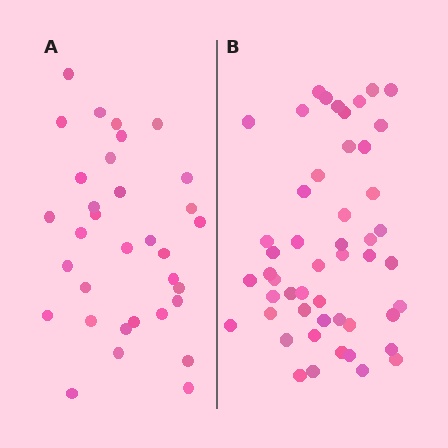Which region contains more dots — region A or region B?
Region B (the right region) has more dots.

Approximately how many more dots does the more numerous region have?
Region B has approximately 15 more dots than region A.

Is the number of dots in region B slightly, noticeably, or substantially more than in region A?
Region B has substantially more. The ratio is roughly 1.5 to 1.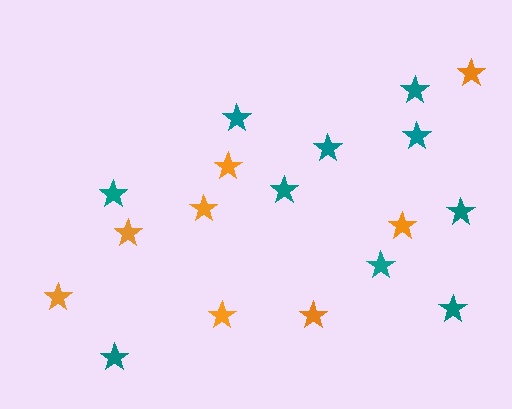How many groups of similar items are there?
There are 2 groups: one group of teal stars (10) and one group of orange stars (8).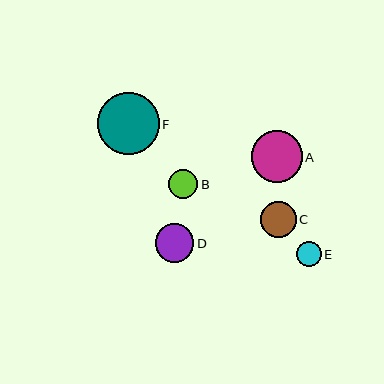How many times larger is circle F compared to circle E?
Circle F is approximately 2.5 times the size of circle E.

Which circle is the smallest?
Circle E is the smallest with a size of approximately 25 pixels.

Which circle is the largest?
Circle F is the largest with a size of approximately 62 pixels.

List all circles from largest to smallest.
From largest to smallest: F, A, D, C, B, E.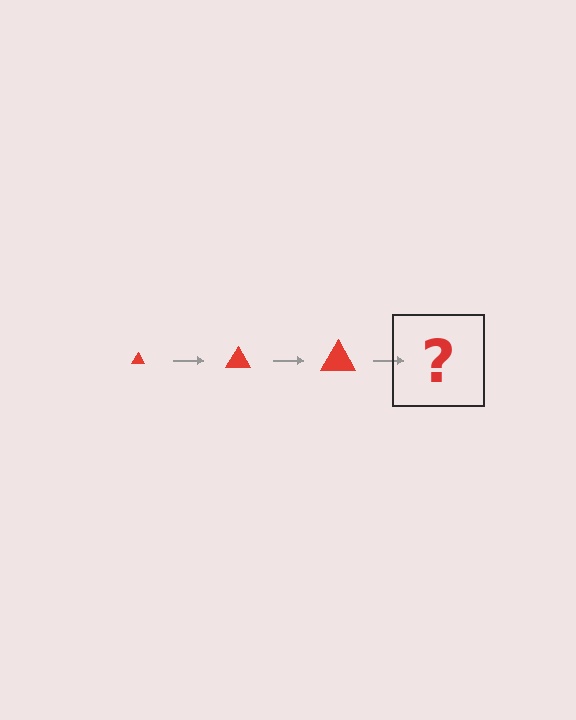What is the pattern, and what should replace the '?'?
The pattern is that the triangle gets progressively larger each step. The '?' should be a red triangle, larger than the previous one.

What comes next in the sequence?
The next element should be a red triangle, larger than the previous one.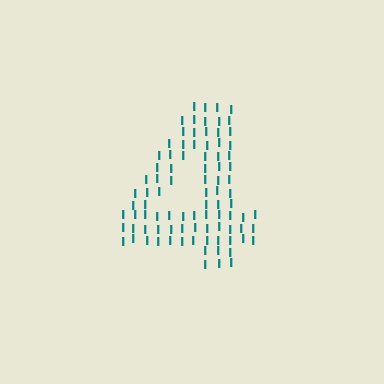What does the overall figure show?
The overall figure shows the digit 4.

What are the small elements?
The small elements are letter I's.